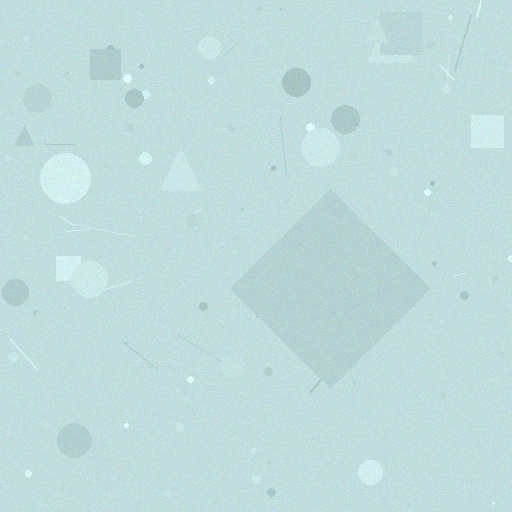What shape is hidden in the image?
A diamond is hidden in the image.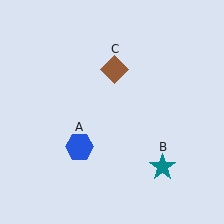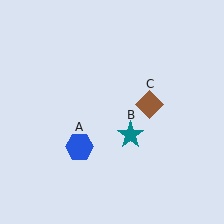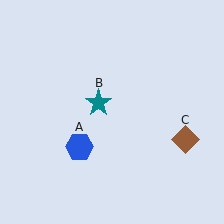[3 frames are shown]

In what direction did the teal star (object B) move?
The teal star (object B) moved up and to the left.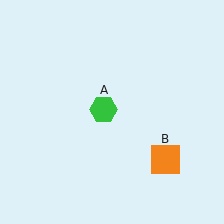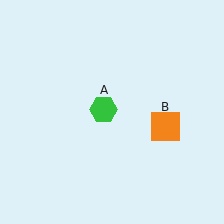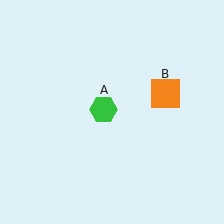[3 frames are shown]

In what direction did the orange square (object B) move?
The orange square (object B) moved up.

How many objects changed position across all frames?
1 object changed position: orange square (object B).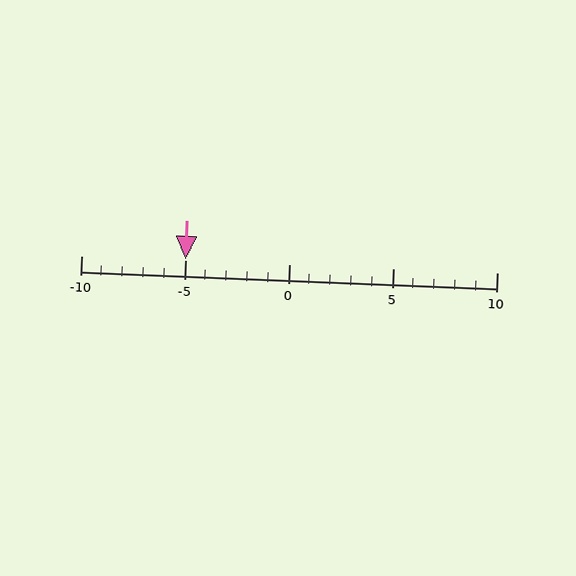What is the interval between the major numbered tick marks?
The major tick marks are spaced 5 units apart.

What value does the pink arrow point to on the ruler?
The pink arrow points to approximately -5.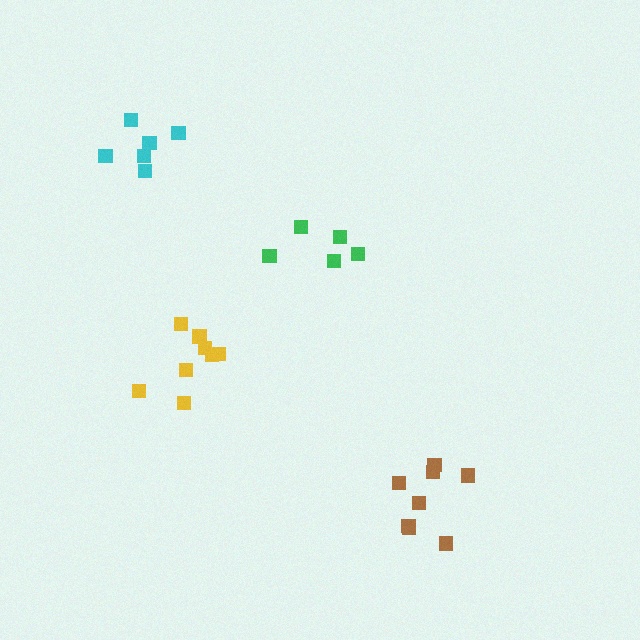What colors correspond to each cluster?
The clusters are colored: brown, green, yellow, cyan.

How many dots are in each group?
Group 1: 8 dots, Group 2: 5 dots, Group 3: 8 dots, Group 4: 6 dots (27 total).